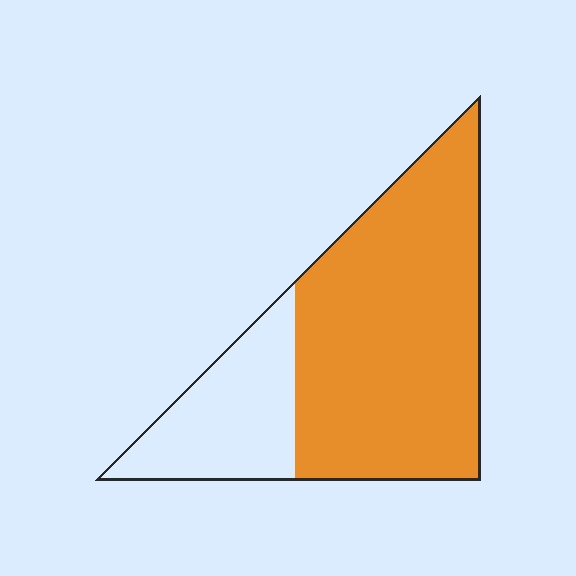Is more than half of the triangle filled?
Yes.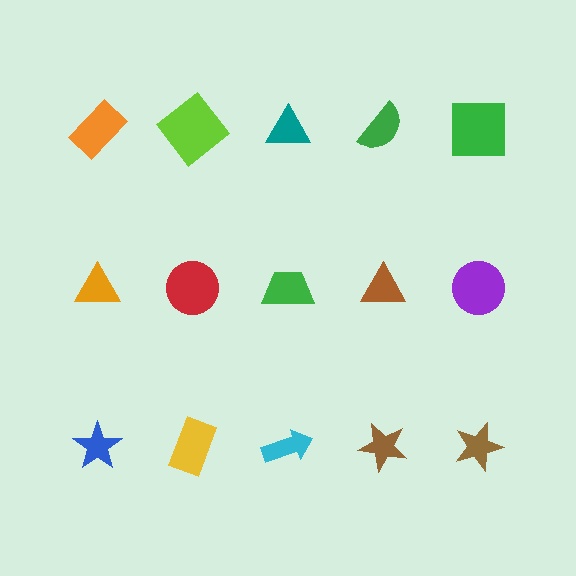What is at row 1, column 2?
A lime diamond.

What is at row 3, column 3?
A cyan arrow.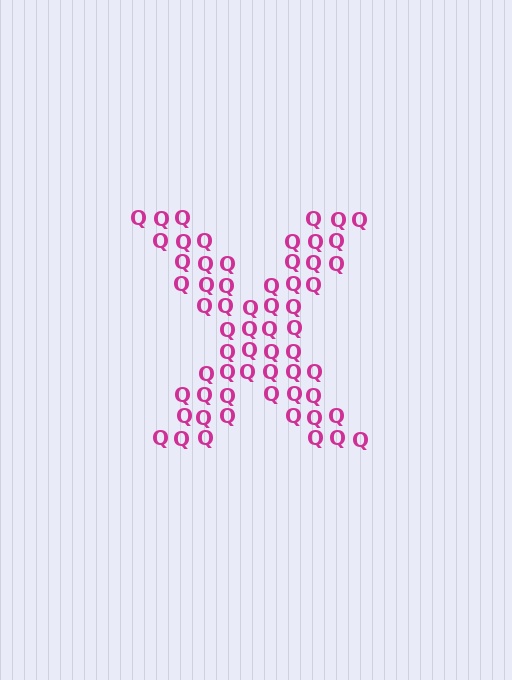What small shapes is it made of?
It is made of small letter Q's.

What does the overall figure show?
The overall figure shows the letter X.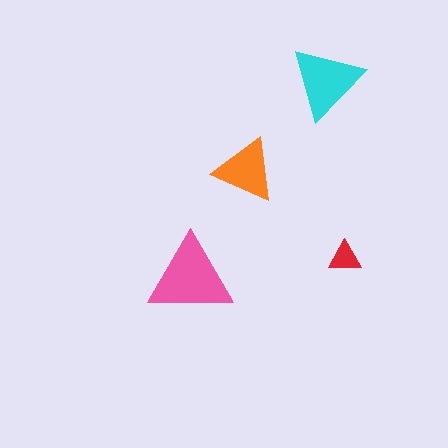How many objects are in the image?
There are 4 objects in the image.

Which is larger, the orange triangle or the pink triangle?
The pink one.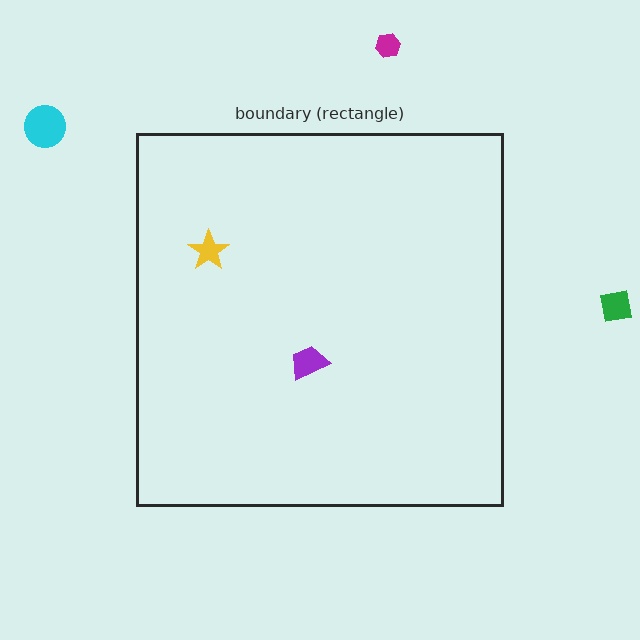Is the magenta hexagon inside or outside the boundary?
Outside.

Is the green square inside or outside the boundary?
Outside.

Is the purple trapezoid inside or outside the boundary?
Inside.